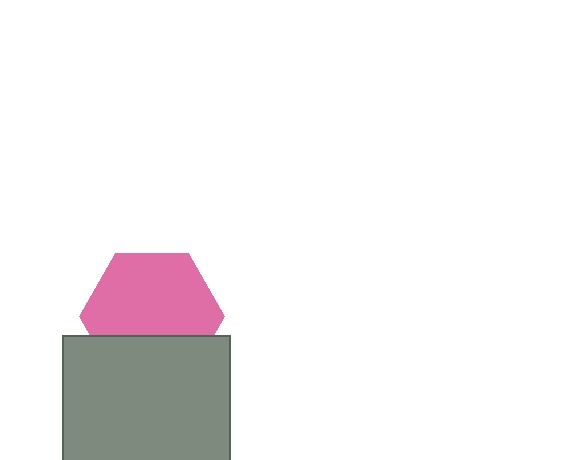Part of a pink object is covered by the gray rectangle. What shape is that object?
It is a hexagon.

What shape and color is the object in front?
The object in front is a gray rectangle.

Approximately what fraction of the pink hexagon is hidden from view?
Roughly 31% of the pink hexagon is hidden behind the gray rectangle.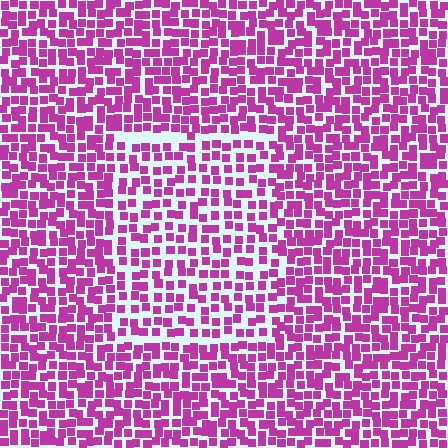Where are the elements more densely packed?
The elements are more densely packed outside the rectangle boundary.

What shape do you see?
I see a rectangle.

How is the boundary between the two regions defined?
The boundary is defined by a change in element density (approximately 1.5x ratio). All elements are the same color, size, and shape.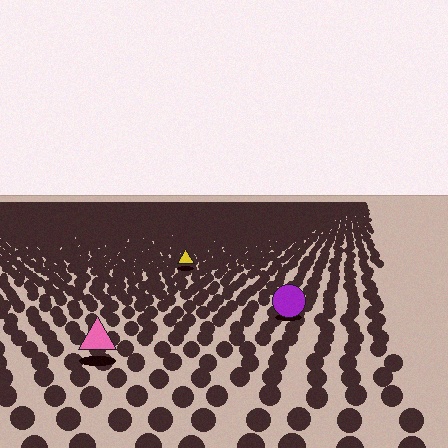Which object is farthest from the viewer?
The yellow triangle is farthest from the viewer. It appears smaller and the ground texture around it is denser.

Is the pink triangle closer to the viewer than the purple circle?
Yes. The pink triangle is closer — you can tell from the texture gradient: the ground texture is coarser near it.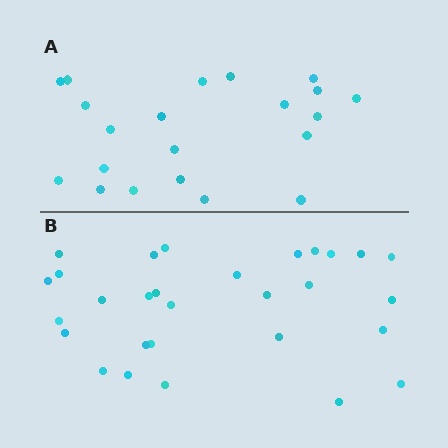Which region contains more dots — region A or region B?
Region B (the bottom region) has more dots.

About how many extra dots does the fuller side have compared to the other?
Region B has roughly 8 or so more dots than region A.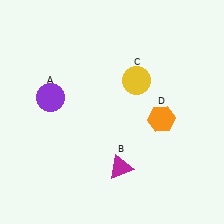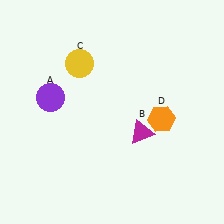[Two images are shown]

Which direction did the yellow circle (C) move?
The yellow circle (C) moved left.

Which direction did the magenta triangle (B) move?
The magenta triangle (B) moved up.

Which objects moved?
The objects that moved are: the magenta triangle (B), the yellow circle (C).